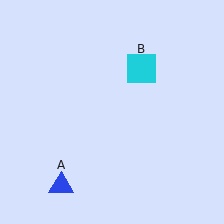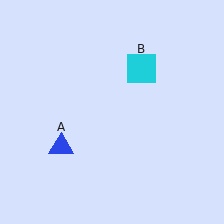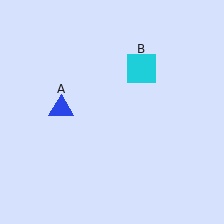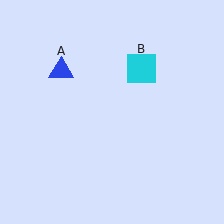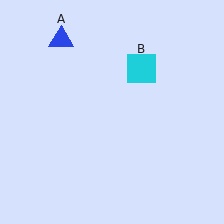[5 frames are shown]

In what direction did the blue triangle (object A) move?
The blue triangle (object A) moved up.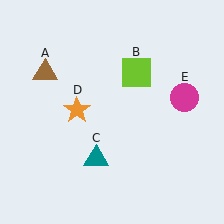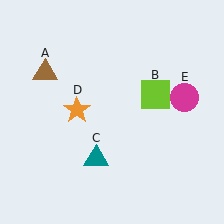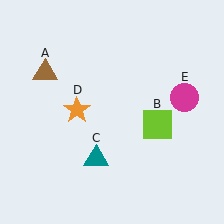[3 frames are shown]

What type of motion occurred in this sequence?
The lime square (object B) rotated clockwise around the center of the scene.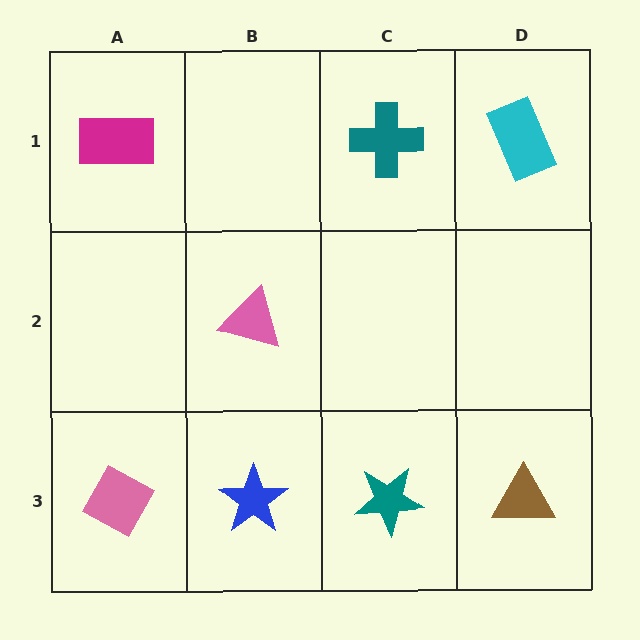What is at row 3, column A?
A pink diamond.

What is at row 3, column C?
A teal star.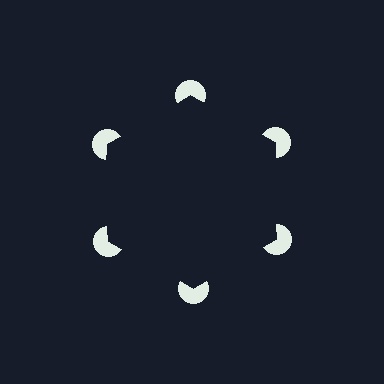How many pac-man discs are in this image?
There are 6 — one at each vertex of the illusory hexagon.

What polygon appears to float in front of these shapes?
An illusory hexagon — its edges are inferred from the aligned wedge cuts in the pac-man discs, not physically drawn.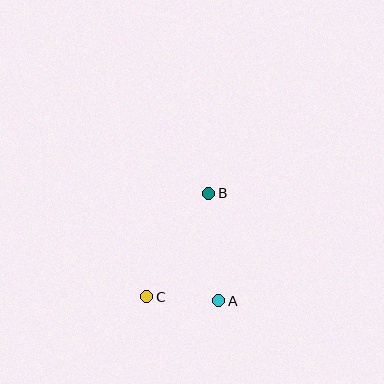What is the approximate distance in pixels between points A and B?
The distance between A and B is approximately 108 pixels.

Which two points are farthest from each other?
Points B and C are farthest from each other.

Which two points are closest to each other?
Points A and C are closest to each other.